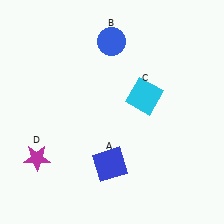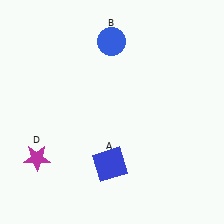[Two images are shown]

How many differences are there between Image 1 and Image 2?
There is 1 difference between the two images.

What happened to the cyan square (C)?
The cyan square (C) was removed in Image 2. It was in the top-right area of Image 1.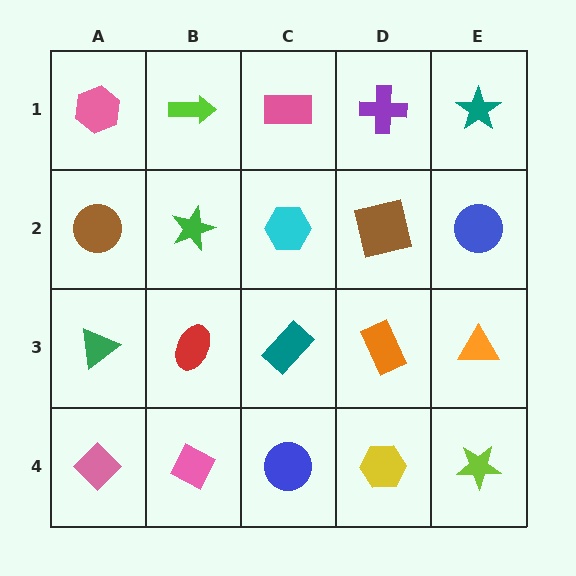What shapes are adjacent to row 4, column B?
A red ellipse (row 3, column B), a pink diamond (row 4, column A), a blue circle (row 4, column C).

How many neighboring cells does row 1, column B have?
3.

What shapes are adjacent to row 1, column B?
A green star (row 2, column B), a pink hexagon (row 1, column A), a pink rectangle (row 1, column C).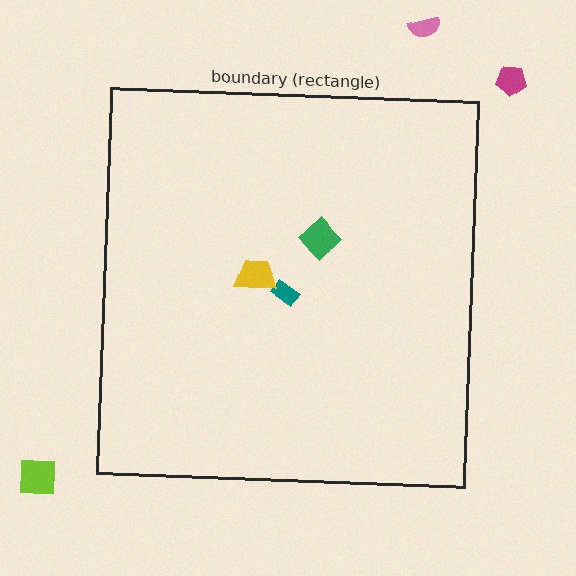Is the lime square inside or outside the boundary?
Outside.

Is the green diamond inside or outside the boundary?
Inside.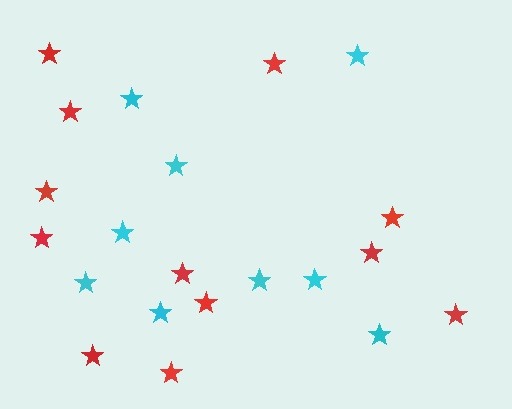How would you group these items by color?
There are 2 groups: one group of cyan stars (9) and one group of red stars (12).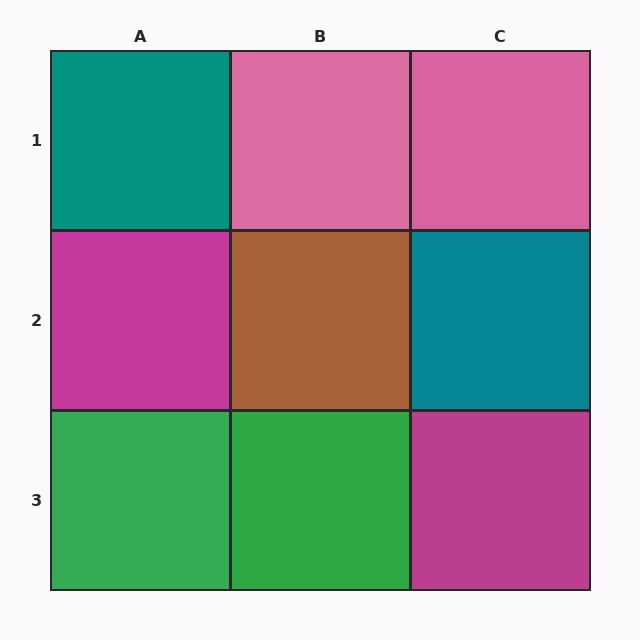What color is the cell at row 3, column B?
Green.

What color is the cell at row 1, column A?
Teal.